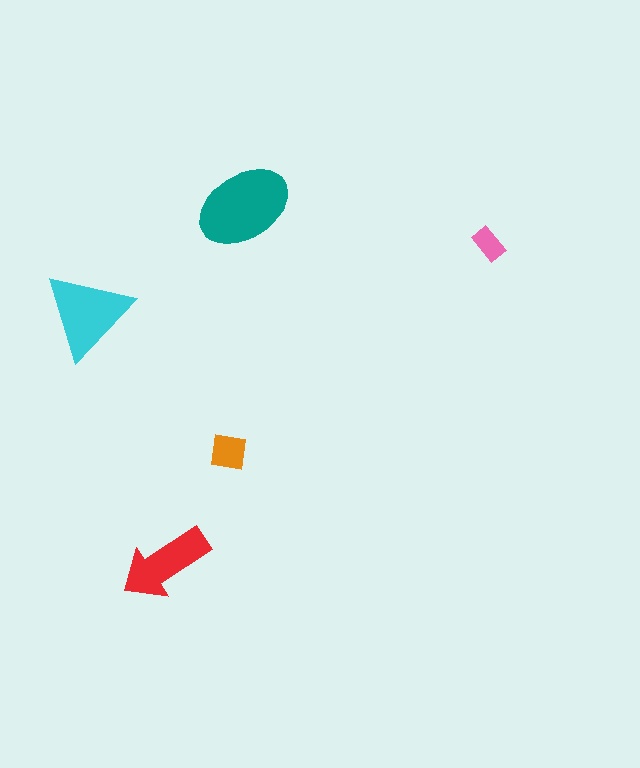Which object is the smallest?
The pink rectangle.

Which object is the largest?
The teal ellipse.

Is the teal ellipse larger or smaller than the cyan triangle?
Larger.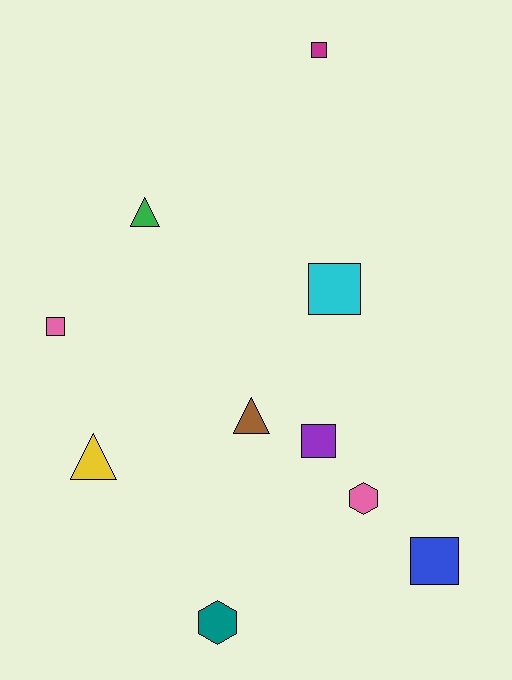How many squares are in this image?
There are 5 squares.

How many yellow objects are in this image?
There is 1 yellow object.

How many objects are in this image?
There are 10 objects.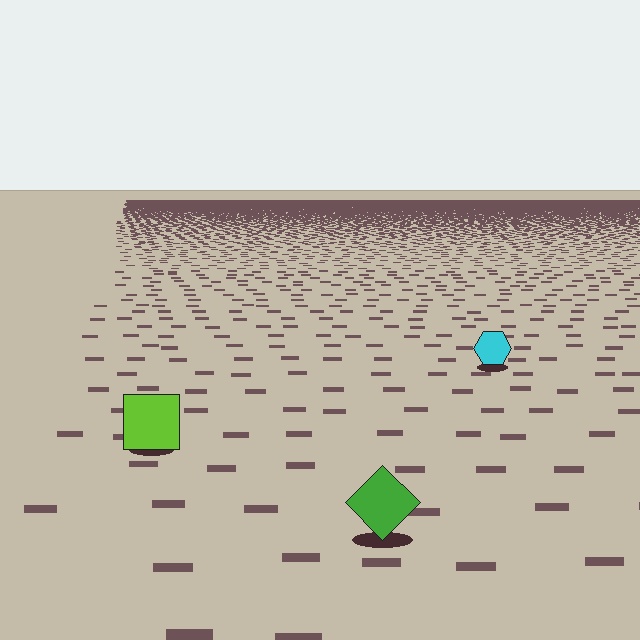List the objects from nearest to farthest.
From nearest to farthest: the green diamond, the lime square, the cyan hexagon.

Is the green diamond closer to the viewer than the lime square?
Yes. The green diamond is closer — you can tell from the texture gradient: the ground texture is coarser near it.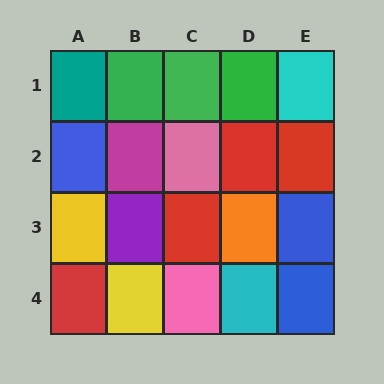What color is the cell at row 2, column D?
Red.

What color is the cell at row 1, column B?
Green.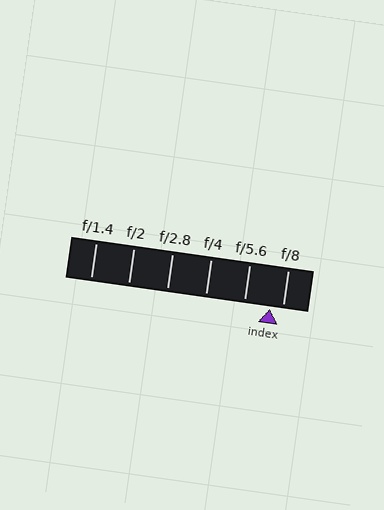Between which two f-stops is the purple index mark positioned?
The index mark is between f/5.6 and f/8.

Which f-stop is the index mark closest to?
The index mark is closest to f/8.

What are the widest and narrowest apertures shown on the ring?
The widest aperture shown is f/1.4 and the narrowest is f/8.